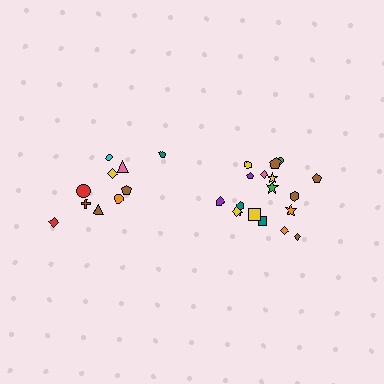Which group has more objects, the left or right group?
The right group.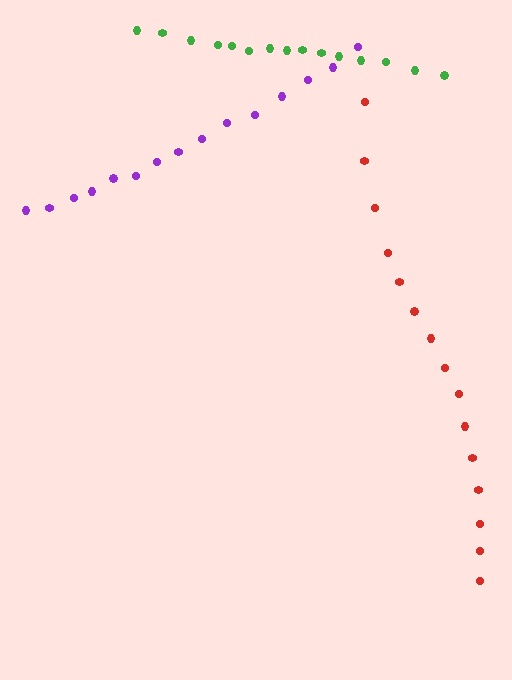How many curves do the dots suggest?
There are 3 distinct paths.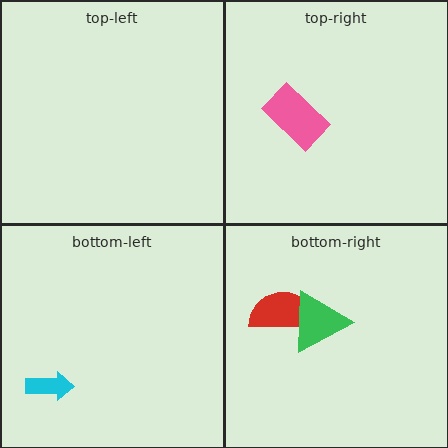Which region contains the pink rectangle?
The top-right region.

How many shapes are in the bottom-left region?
1.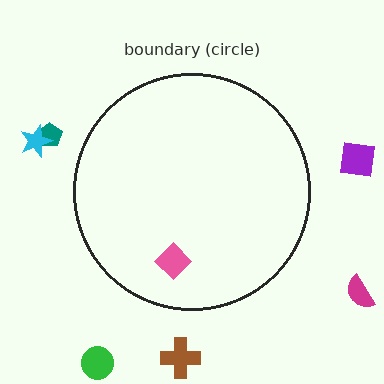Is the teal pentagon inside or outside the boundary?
Outside.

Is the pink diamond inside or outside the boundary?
Inside.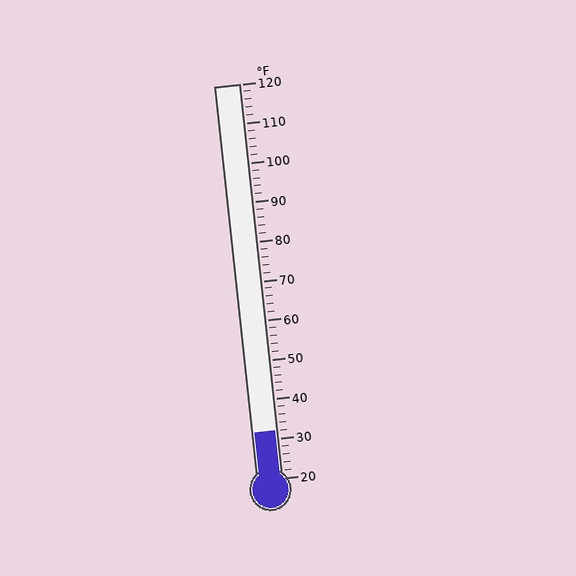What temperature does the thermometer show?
The thermometer shows approximately 32°F.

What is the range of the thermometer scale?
The thermometer scale ranges from 20°F to 120°F.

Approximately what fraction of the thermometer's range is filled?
The thermometer is filled to approximately 10% of its range.